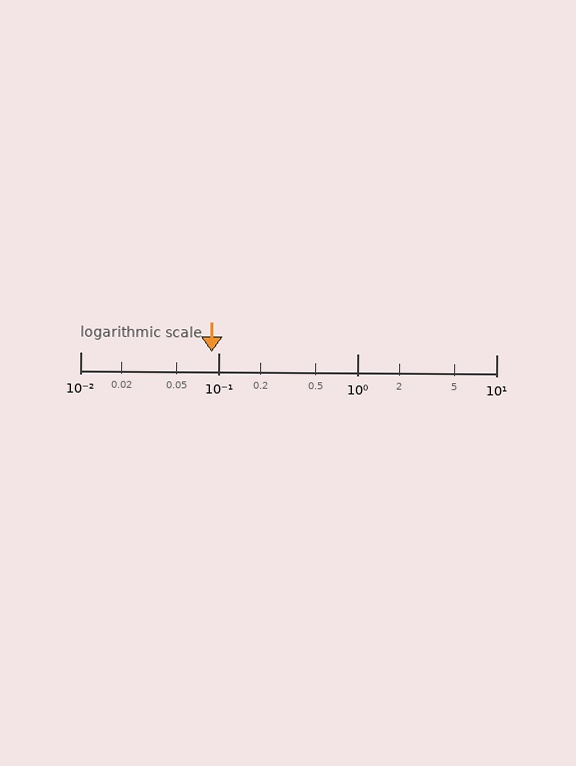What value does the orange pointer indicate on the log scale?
The pointer indicates approximately 0.089.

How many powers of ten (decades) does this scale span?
The scale spans 3 decades, from 0.01 to 10.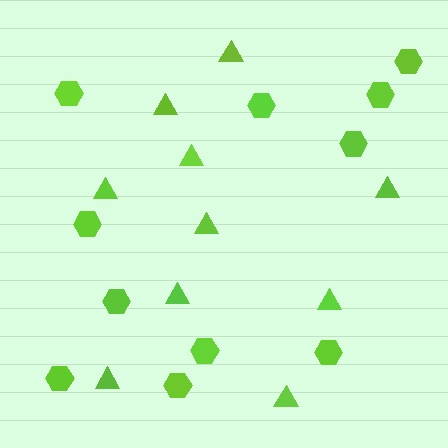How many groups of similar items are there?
There are 2 groups: one group of hexagons (11) and one group of triangles (10).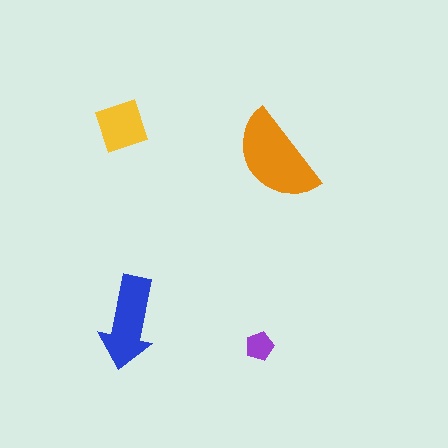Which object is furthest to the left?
The yellow diamond is leftmost.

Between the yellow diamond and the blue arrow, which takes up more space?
The blue arrow.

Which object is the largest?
The orange semicircle.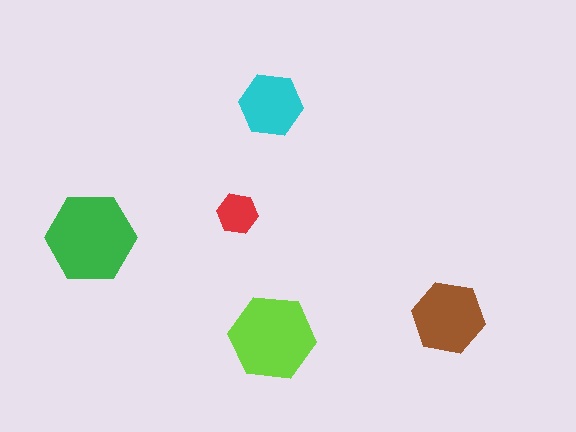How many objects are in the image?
There are 5 objects in the image.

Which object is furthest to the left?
The green hexagon is leftmost.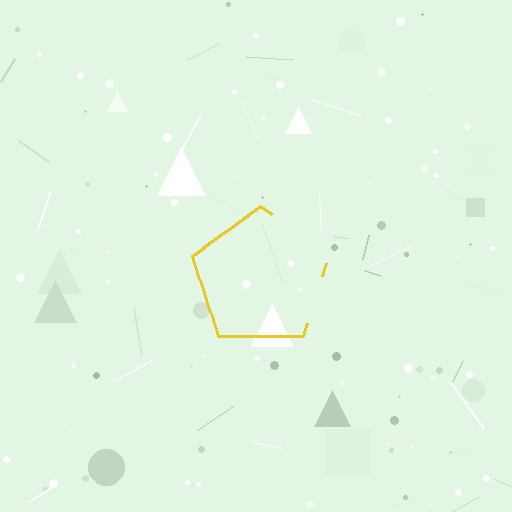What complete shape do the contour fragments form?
The contour fragments form a pentagon.